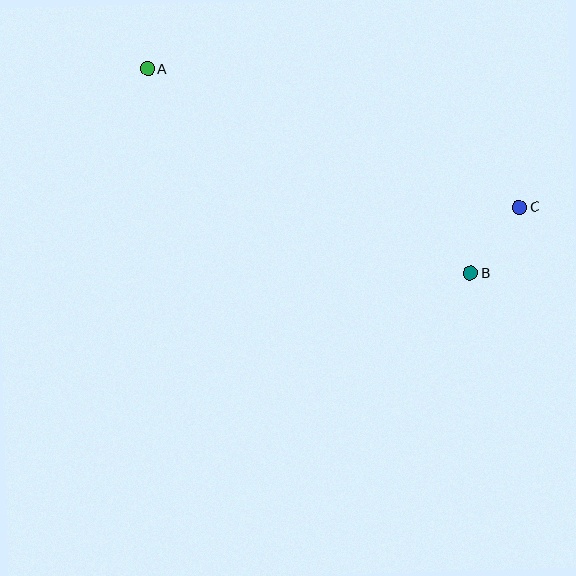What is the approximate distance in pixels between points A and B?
The distance between A and B is approximately 382 pixels.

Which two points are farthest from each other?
Points A and C are farthest from each other.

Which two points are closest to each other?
Points B and C are closest to each other.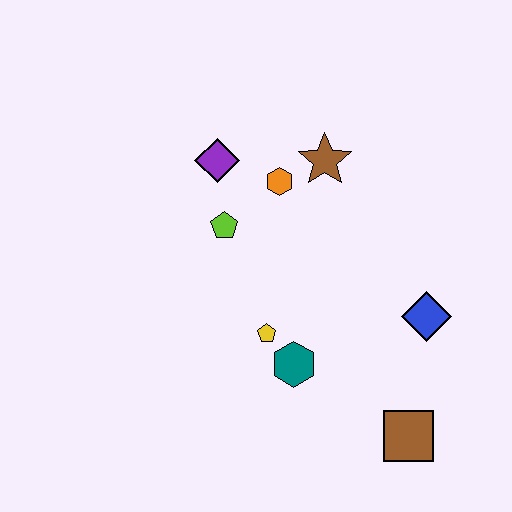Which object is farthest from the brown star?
The brown square is farthest from the brown star.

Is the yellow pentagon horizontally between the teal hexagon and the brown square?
No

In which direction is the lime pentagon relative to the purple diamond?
The lime pentagon is below the purple diamond.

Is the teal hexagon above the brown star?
No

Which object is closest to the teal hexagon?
The yellow pentagon is closest to the teal hexagon.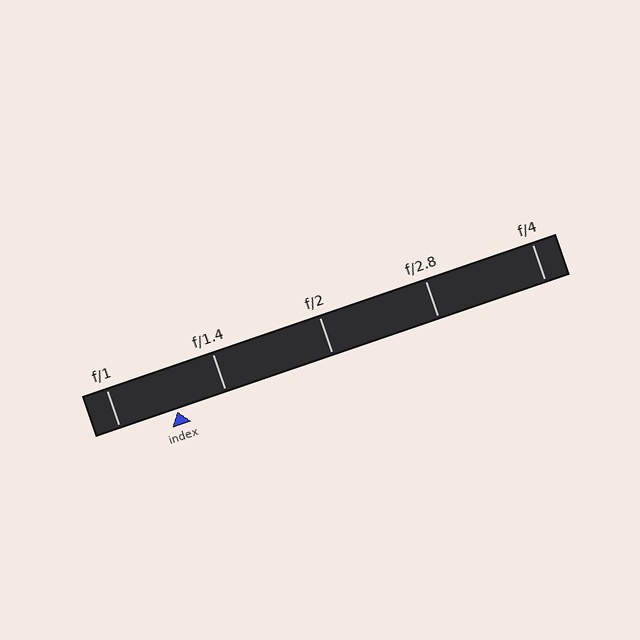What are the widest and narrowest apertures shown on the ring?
The widest aperture shown is f/1 and the narrowest is f/4.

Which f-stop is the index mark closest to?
The index mark is closest to f/1.4.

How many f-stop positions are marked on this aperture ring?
There are 5 f-stop positions marked.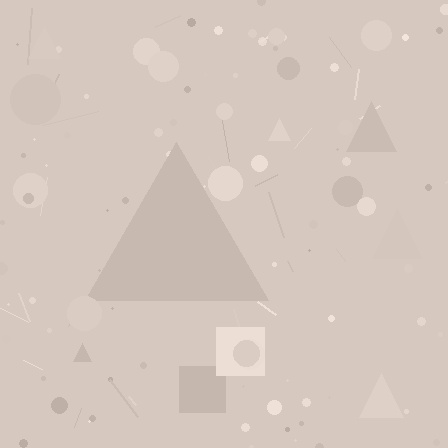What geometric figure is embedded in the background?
A triangle is embedded in the background.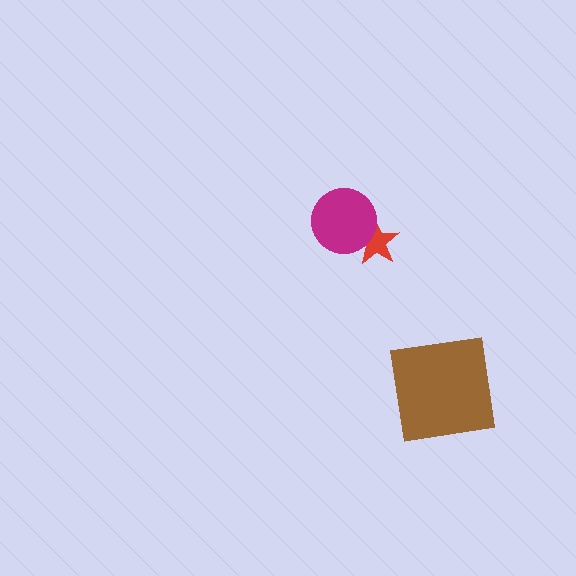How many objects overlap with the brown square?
0 objects overlap with the brown square.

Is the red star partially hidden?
Yes, it is partially covered by another shape.